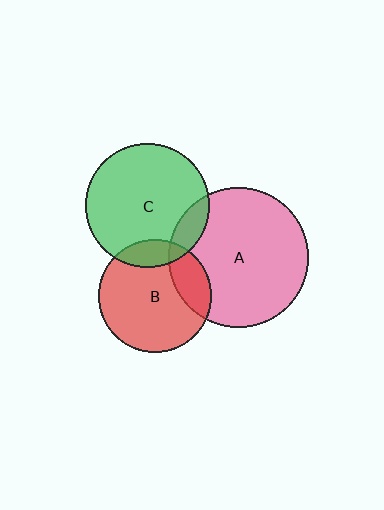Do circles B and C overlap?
Yes.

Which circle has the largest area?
Circle A (pink).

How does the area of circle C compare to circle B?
Approximately 1.2 times.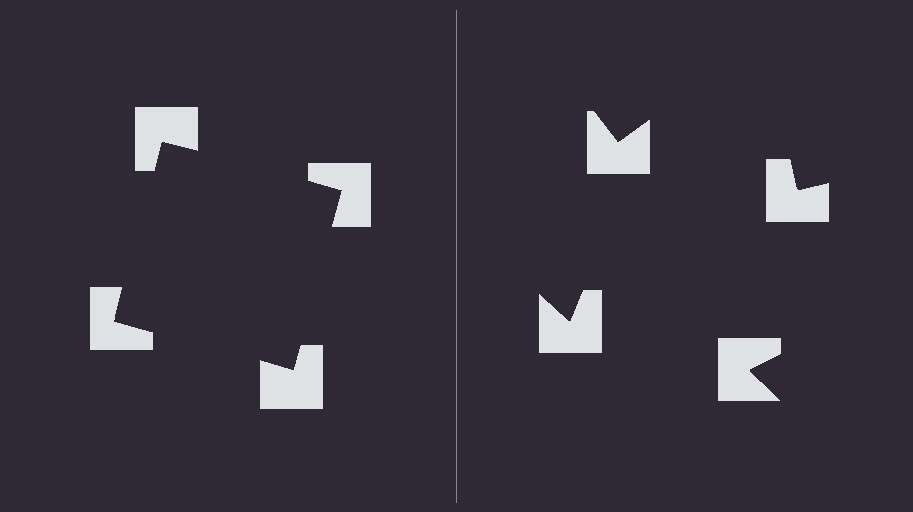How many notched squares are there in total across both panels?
8 — 4 on each side.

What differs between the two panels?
The notched squares are positioned identically on both sides; only the wedge orientations differ. On the left they align to a square; on the right they are misaligned.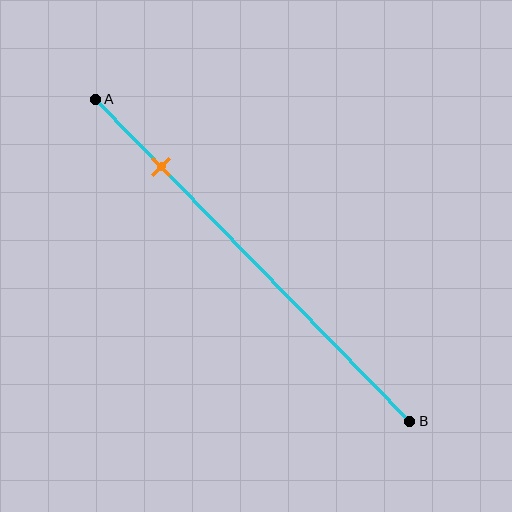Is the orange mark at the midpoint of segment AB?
No, the mark is at about 20% from A, not at the 50% midpoint.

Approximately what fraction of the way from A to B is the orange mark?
The orange mark is approximately 20% of the way from A to B.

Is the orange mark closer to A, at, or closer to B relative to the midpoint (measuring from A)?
The orange mark is closer to point A than the midpoint of segment AB.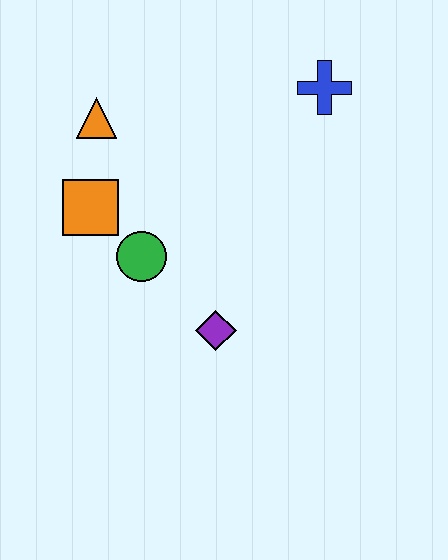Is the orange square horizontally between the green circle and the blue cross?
No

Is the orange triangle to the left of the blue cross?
Yes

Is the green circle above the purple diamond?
Yes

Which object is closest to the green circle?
The orange square is closest to the green circle.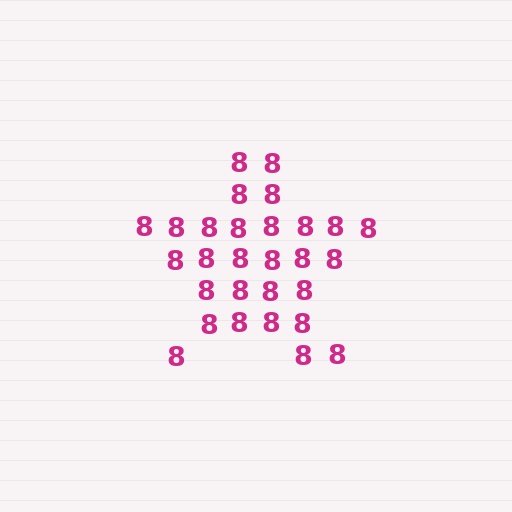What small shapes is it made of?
It is made of small digit 8's.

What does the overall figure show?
The overall figure shows a star.